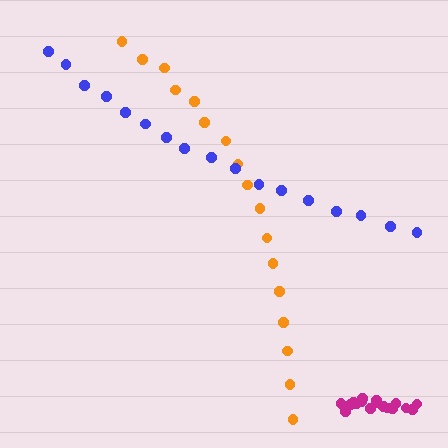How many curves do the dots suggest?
There are 3 distinct paths.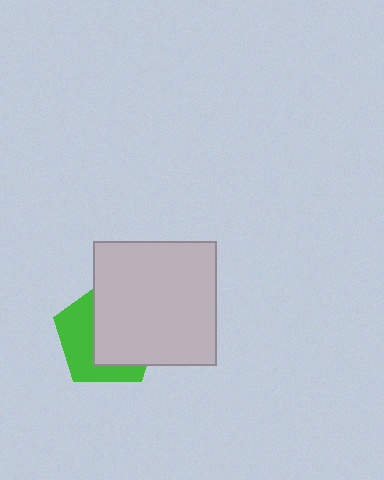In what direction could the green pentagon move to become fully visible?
The green pentagon could move left. That would shift it out from behind the light gray square entirely.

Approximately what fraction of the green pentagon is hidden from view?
Roughly 57% of the green pentagon is hidden behind the light gray square.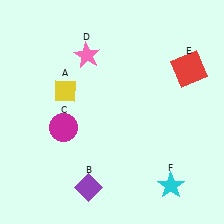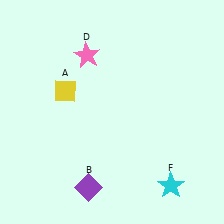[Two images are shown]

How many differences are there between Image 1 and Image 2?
There are 2 differences between the two images.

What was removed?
The red square (E), the magenta circle (C) were removed in Image 2.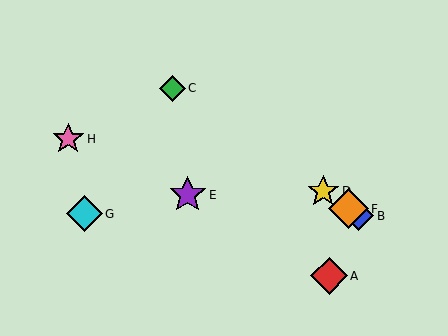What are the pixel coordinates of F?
Object F is at (348, 209).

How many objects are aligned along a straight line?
4 objects (B, C, D, F) are aligned along a straight line.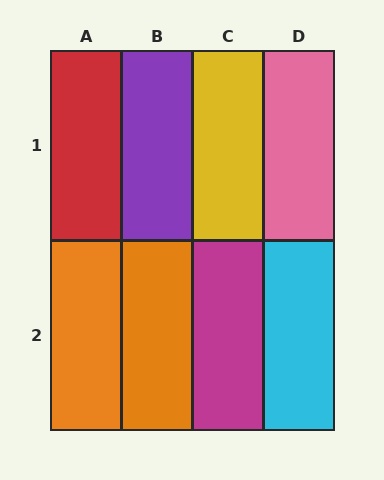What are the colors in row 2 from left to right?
Orange, orange, magenta, cyan.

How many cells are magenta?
1 cell is magenta.